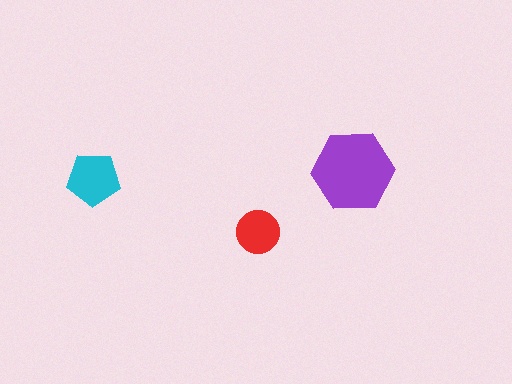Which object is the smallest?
The red circle.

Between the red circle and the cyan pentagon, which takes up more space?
The cyan pentagon.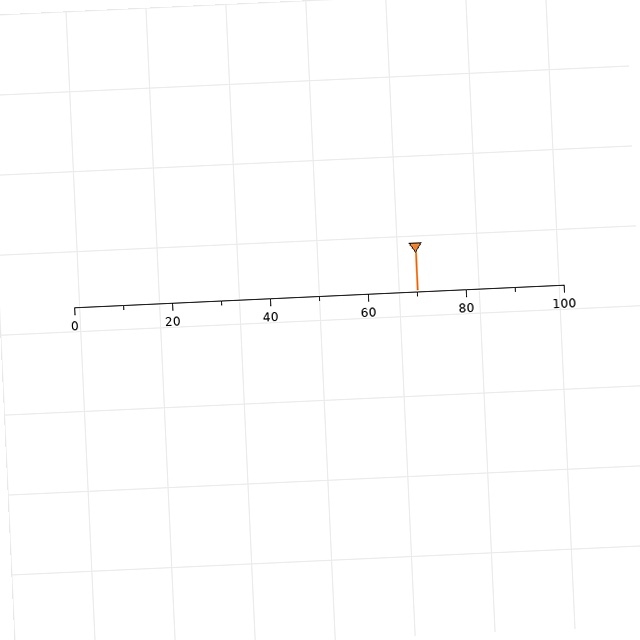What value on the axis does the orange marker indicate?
The marker indicates approximately 70.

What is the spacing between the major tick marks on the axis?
The major ticks are spaced 20 apart.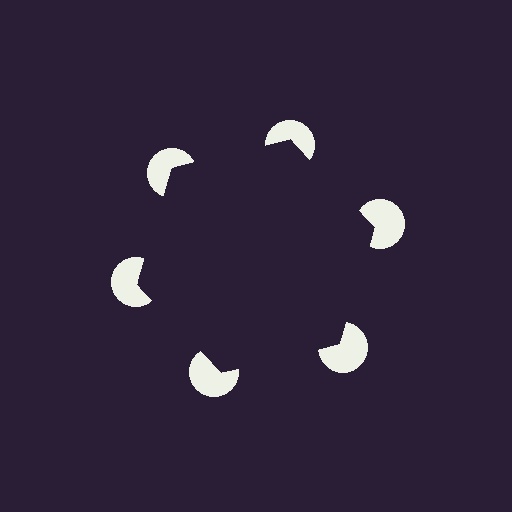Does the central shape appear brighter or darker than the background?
It typically appears slightly darker than the background, even though no actual brightness change is drawn.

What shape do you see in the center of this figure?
An illusory hexagon — its edges are inferred from the aligned wedge cuts in the pac-man discs, not physically drawn.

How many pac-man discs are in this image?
There are 6 — one at each vertex of the illusory hexagon.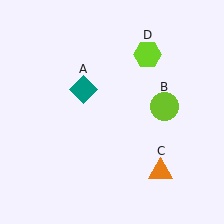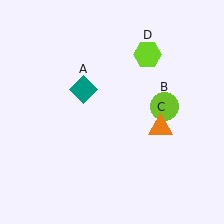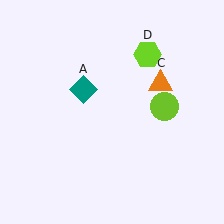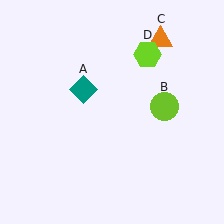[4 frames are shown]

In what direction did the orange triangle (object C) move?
The orange triangle (object C) moved up.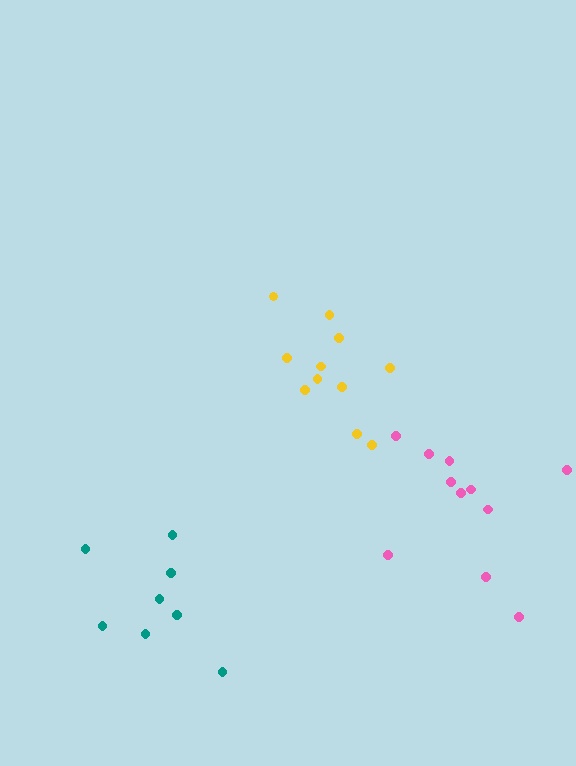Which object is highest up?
The yellow cluster is topmost.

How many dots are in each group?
Group 1: 11 dots, Group 2: 11 dots, Group 3: 8 dots (30 total).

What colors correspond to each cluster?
The clusters are colored: yellow, pink, teal.